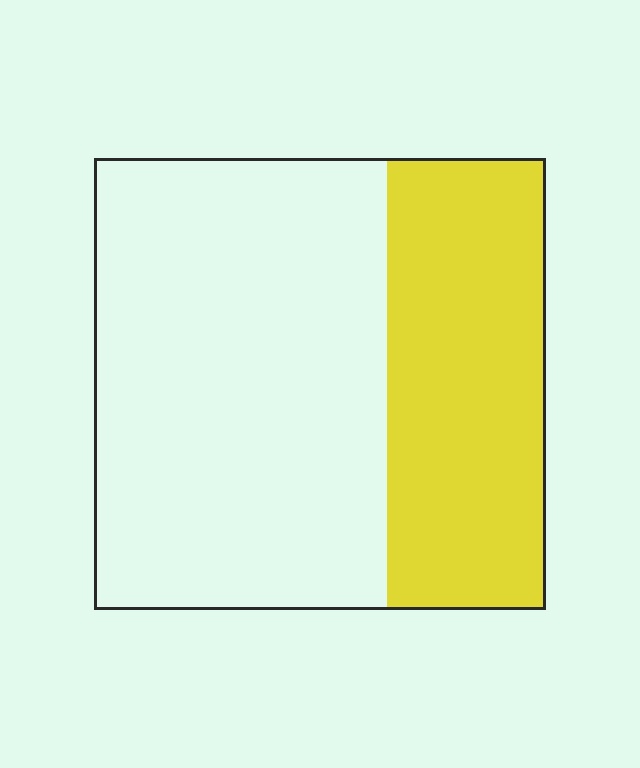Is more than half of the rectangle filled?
No.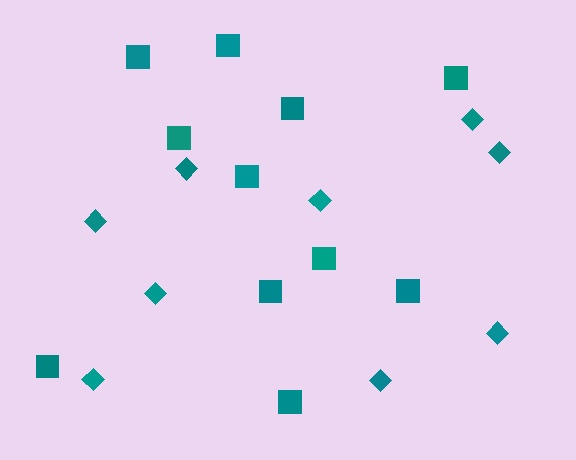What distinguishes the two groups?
There are 2 groups: one group of squares (11) and one group of diamonds (9).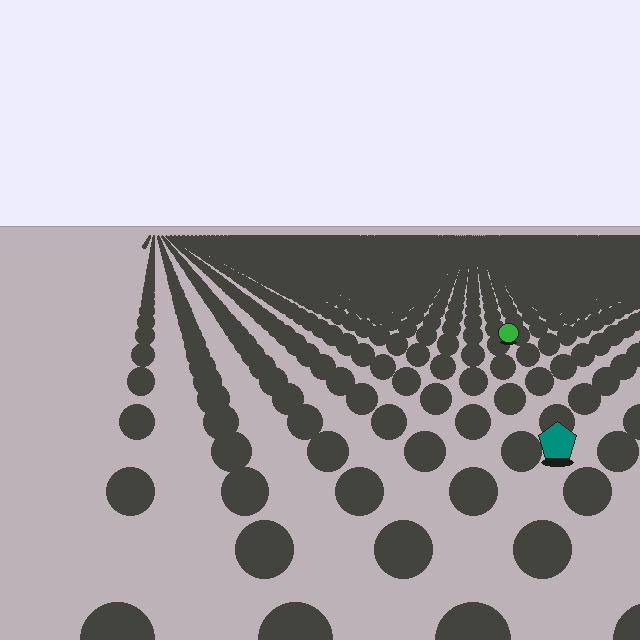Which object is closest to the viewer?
The teal pentagon is closest. The texture marks near it are larger and more spread out.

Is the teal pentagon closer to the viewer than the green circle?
Yes. The teal pentagon is closer — you can tell from the texture gradient: the ground texture is coarser near it.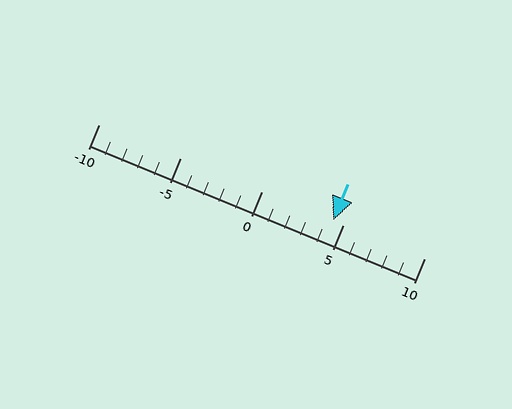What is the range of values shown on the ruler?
The ruler shows values from -10 to 10.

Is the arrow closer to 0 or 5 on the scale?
The arrow is closer to 5.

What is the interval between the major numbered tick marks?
The major tick marks are spaced 5 units apart.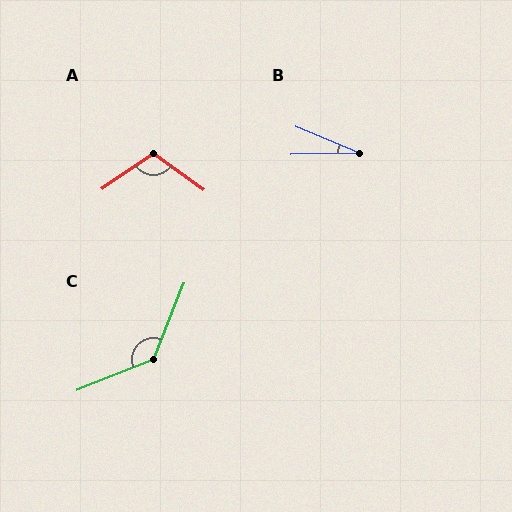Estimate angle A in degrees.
Approximately 110 degrees.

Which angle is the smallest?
B, at approximately 23 degrees.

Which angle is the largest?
C, at approximately 134 degrees.